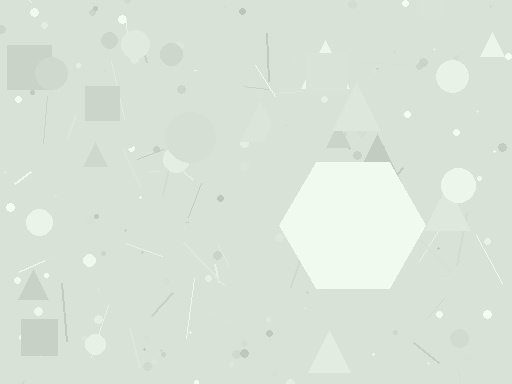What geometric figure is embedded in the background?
A hexagon is embedded in the background.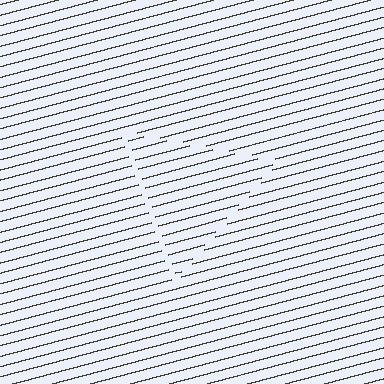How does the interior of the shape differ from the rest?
The interior of the shape contains the same grating, shifted by half a period — the contour is defined by the phase discontinuity where line-ends from the inner and outer gratings abut.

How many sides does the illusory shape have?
3 sides — the line-ends trace a triangle.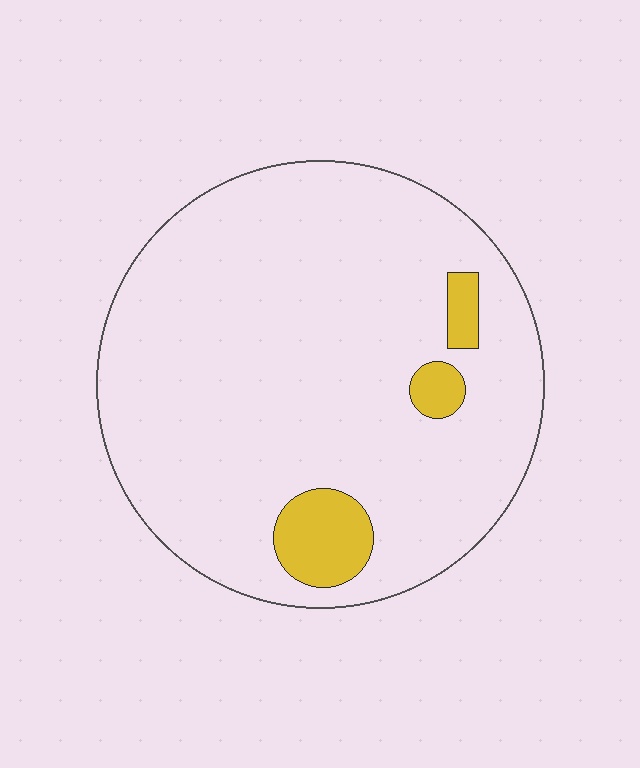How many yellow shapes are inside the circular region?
3.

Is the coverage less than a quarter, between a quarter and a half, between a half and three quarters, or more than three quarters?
Less than a quarter.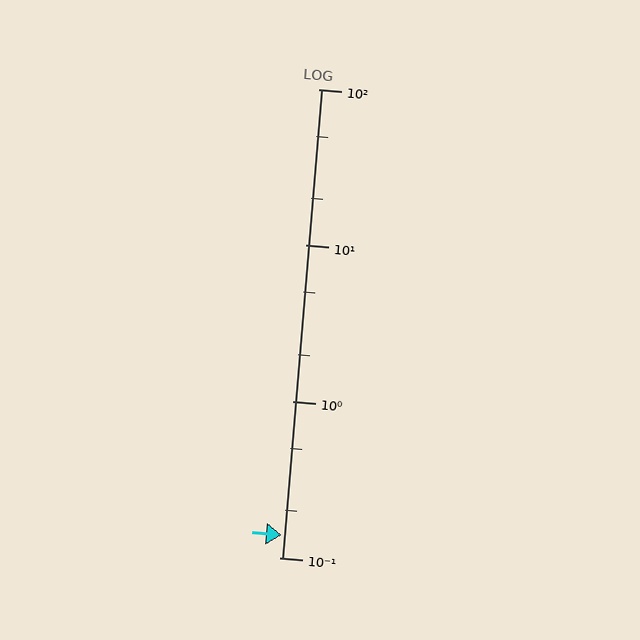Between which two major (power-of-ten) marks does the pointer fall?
The pointer is between 0.1 and 1.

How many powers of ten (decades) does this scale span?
The scale spans 3 decades, from 0.1 to 100.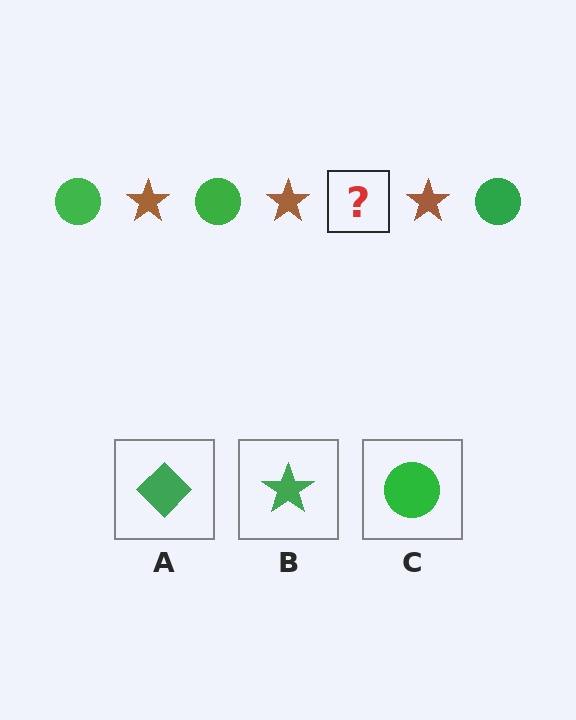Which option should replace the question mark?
Option C.